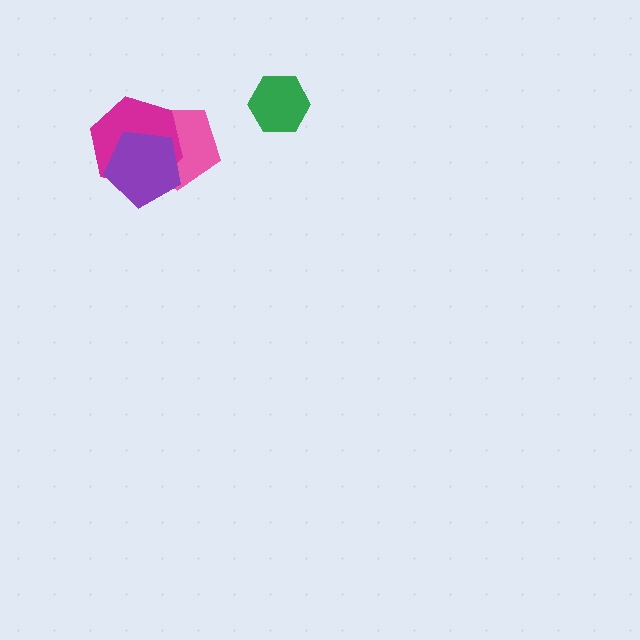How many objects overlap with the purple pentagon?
2 objects overlap with the purple pentagon.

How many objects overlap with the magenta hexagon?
2 objects overlap with the magenta hexagon.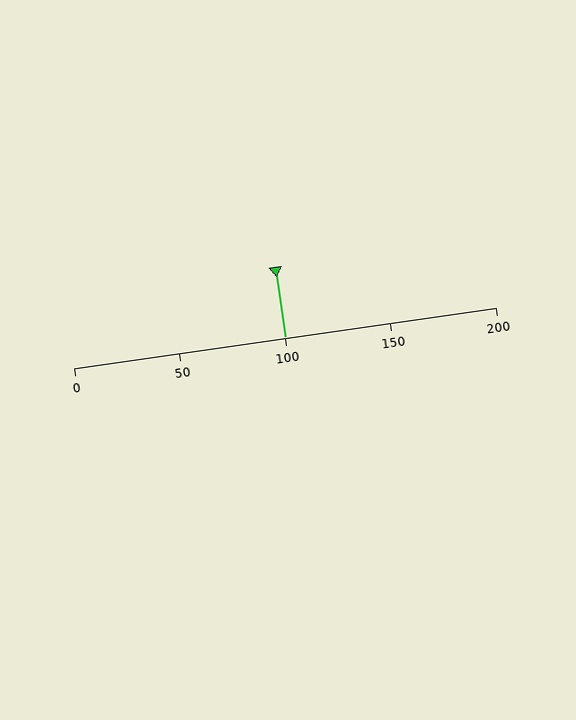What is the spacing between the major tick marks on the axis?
The major ticks are spaced 50 apart.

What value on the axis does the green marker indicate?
The marker indicates approximately 100.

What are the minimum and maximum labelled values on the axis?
The axis runs from 0 to 200.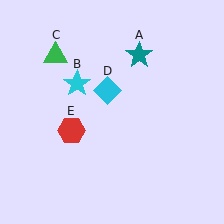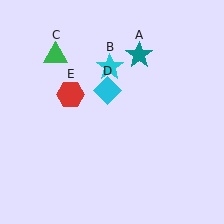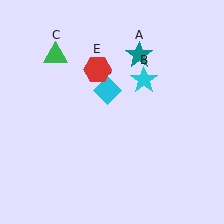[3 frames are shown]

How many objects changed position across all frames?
2 objects changed position: cyan star (object B), red hexagon (object E).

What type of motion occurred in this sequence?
The cyan star (object B), red hexagon (object E) rotated clockwise around the center of the scene.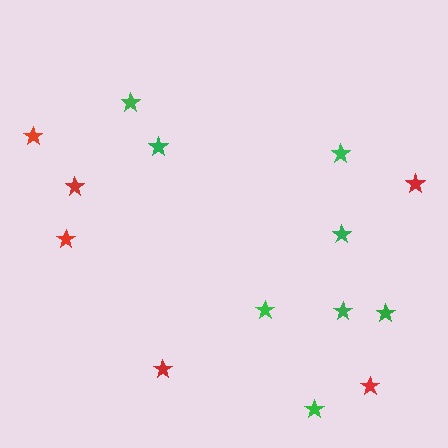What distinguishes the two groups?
There are 2 groups: one group of green stars (8) and one group of red stars (6).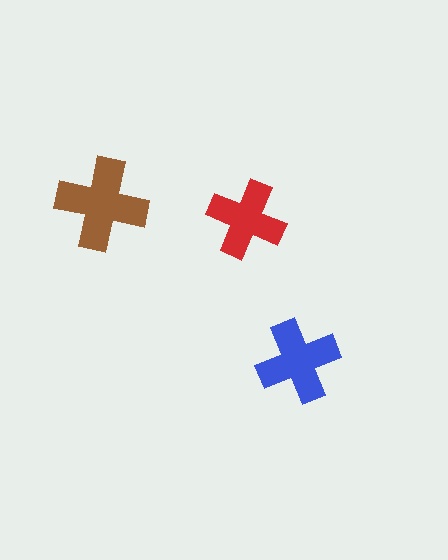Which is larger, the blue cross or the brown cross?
The brown one.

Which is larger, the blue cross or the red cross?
The blue one.